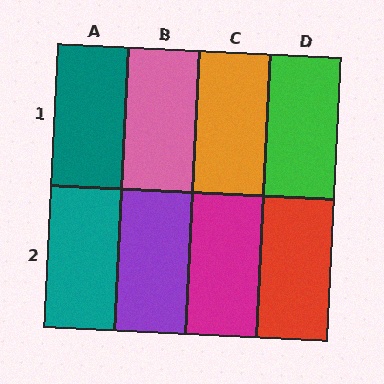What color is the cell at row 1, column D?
Green.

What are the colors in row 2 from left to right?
Teal, purple, magenta, red.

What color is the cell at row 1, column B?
Pink.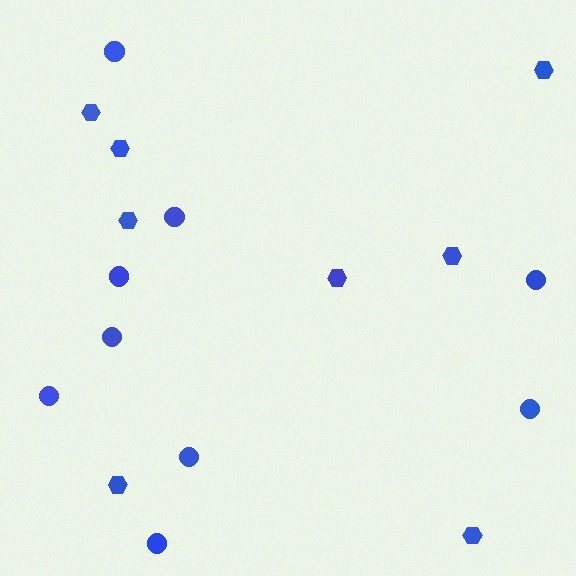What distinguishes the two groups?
There are 2 groups: one group of hexagons (8) and one group of circles (9).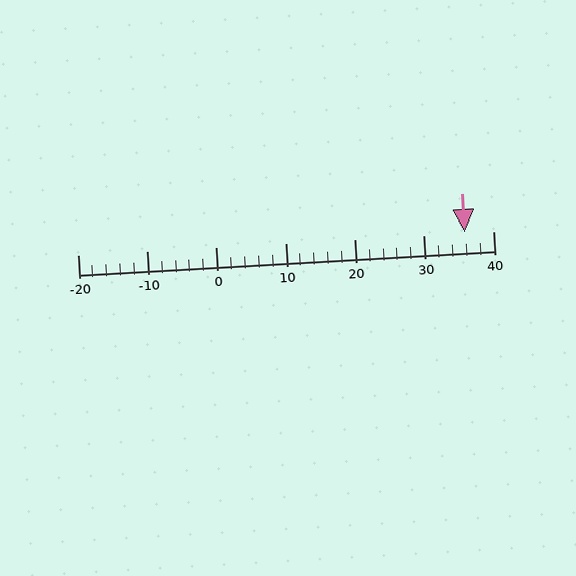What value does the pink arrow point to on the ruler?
The pink arrow points to approximately 36.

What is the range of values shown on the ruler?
The ruler shows values from -20 to 40.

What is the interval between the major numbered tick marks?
The major tick marks are spaced 10 units apart.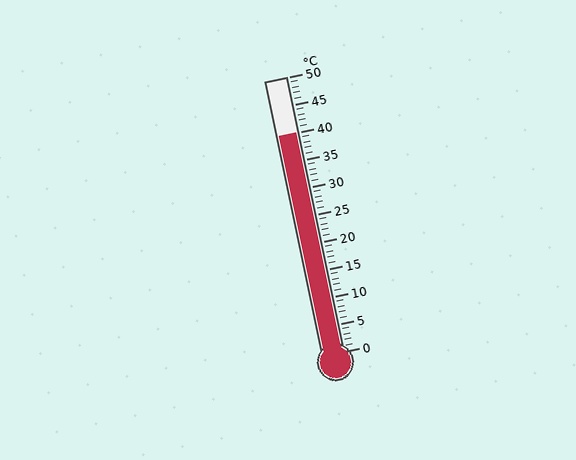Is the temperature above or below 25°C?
The temperature is above 25°C.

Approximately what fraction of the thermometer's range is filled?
The thermometer is filled to approximately 80% of its range.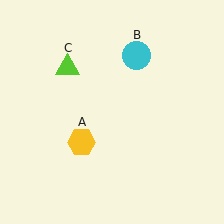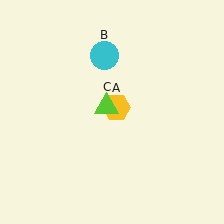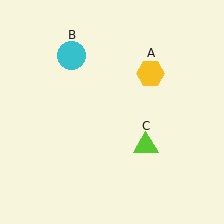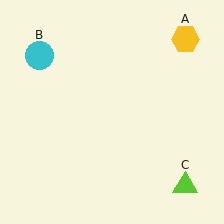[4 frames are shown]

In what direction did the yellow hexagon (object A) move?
The yellow hexagon (object A) moved up and to the right.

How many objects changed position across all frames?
3 objects changed position: yellow hexagon (object A), cyan circle (object B), lime triangle (object C).